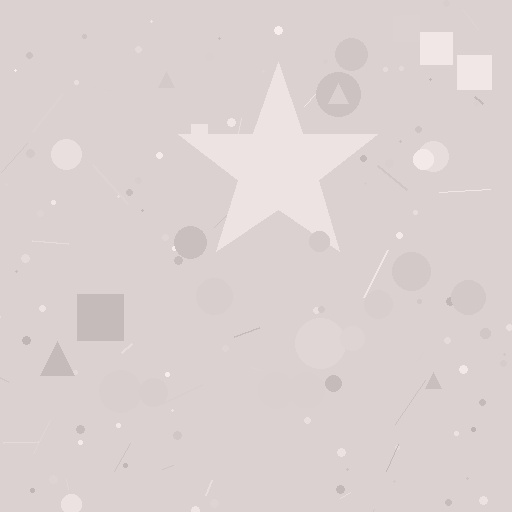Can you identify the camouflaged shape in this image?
The camouflaged shape is a star.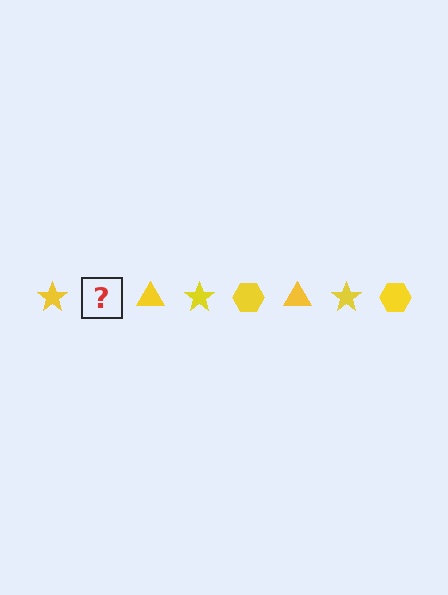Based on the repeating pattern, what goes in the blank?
The blank should be a yellow hexagon.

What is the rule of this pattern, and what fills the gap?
The rule is that the pattern cycles through star, hexagon, triangle shapes in yellow. The gap should be filled with a yellow hexagon.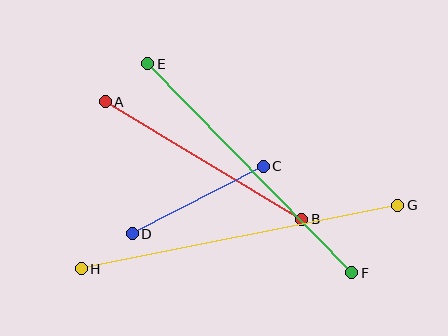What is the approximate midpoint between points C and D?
The midpoint is at approximately (198, 200) pixels.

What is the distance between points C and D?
The distance is approximately 148 pixels.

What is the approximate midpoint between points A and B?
The midpoint is at approximately (203, 160) pixels.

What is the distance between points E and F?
The distance is approximately 292 pixels.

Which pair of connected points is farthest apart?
Points G and H are farthest apart.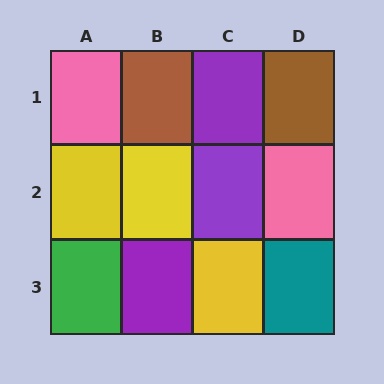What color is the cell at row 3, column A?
Green.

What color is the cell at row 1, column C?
Purple.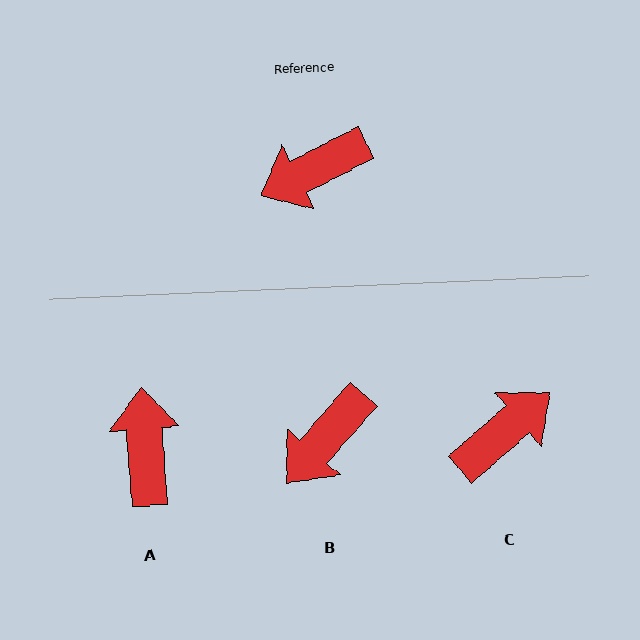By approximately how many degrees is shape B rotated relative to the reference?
Approximately 22 degrees counter-clockwise.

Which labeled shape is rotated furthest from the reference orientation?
C, about 166 degrees away.